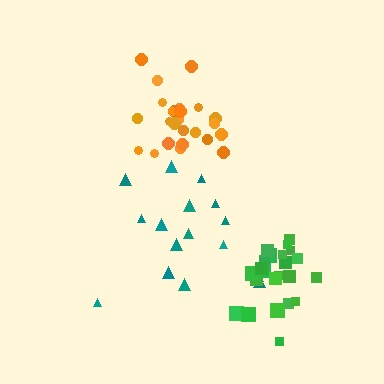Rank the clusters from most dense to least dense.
green, orange, teal.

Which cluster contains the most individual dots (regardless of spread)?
Orange (25).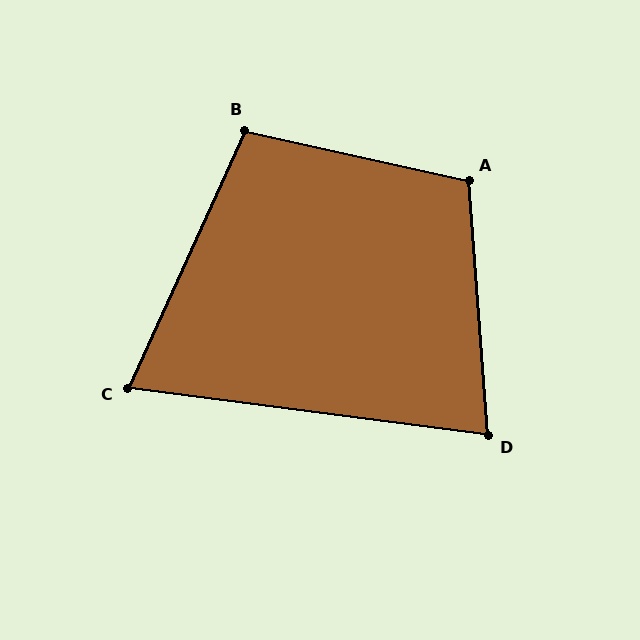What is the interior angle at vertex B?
Approximately 102 degrees (obtuse).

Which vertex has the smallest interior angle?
C, at approximately 73 degrees.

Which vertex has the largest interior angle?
A, at approximately 107 degrees.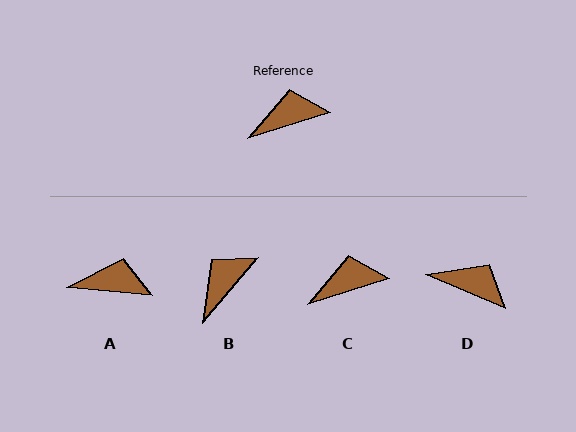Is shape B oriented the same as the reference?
No, it is off by about 33 degrees.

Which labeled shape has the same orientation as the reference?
C.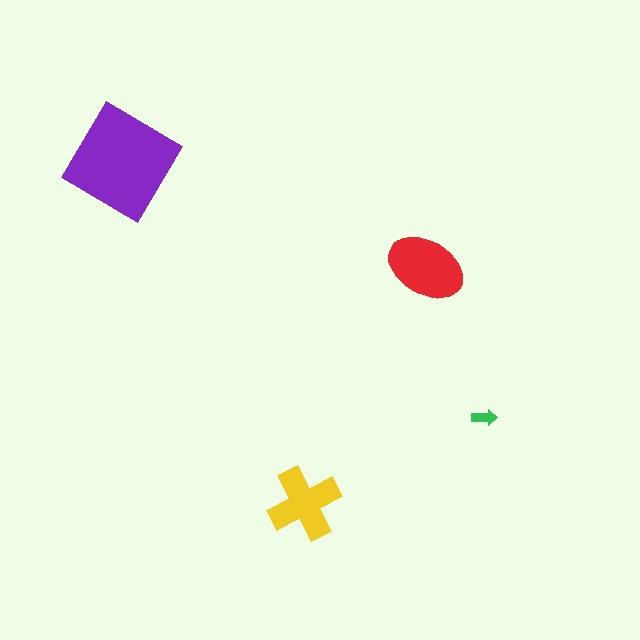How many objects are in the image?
There are 4 objects in the image.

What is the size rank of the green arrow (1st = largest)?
4th.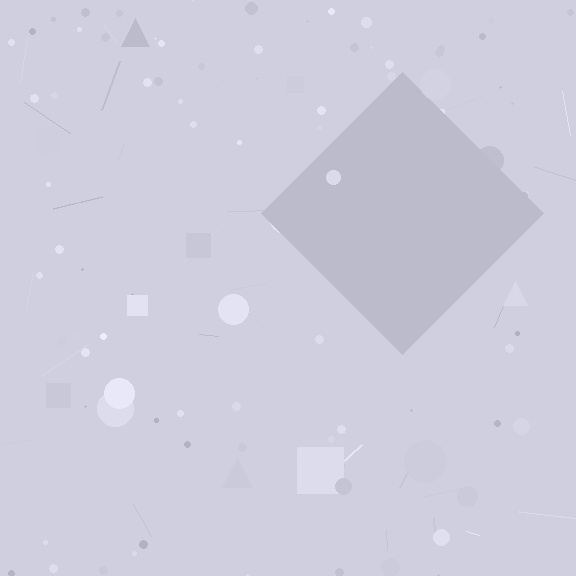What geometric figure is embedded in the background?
A diamond is embedded in the background.